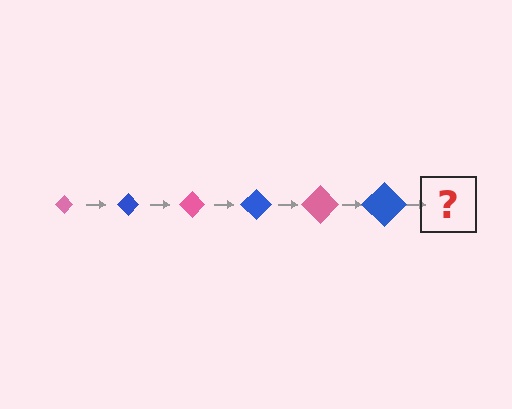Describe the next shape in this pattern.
It should be a pink diamond, larger than the previous one.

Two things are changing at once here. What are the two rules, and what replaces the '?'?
The two rules are that the diamond grows larger each step and the color cycles through pink and blue. The '?' should be a pink diamond, larger than the previous one.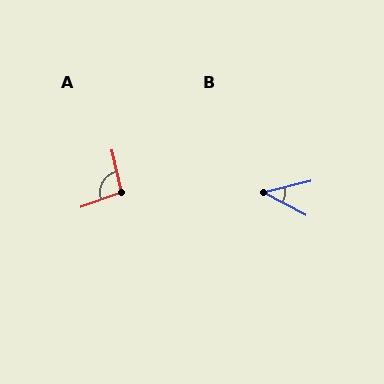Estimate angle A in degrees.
Approximately 97 degrees.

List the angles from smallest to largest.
B (42°), A (97°).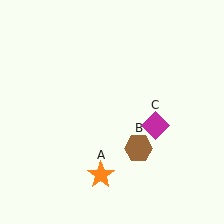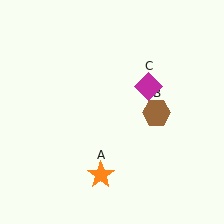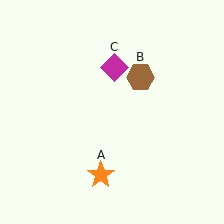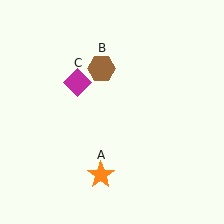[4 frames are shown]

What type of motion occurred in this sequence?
The brown hexagon (object B), magenta diamond (object C) rotated counterclockwise around the center of the scene.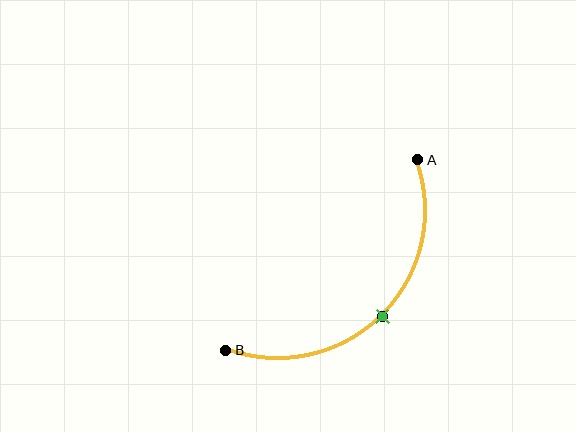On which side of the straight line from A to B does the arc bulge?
The arc bulges below and to the right of the straight line connecting A and B.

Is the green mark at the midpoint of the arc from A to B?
Yes. The green mark lies on the arc at equal arc-length from both A and B — it is the arc midpoint.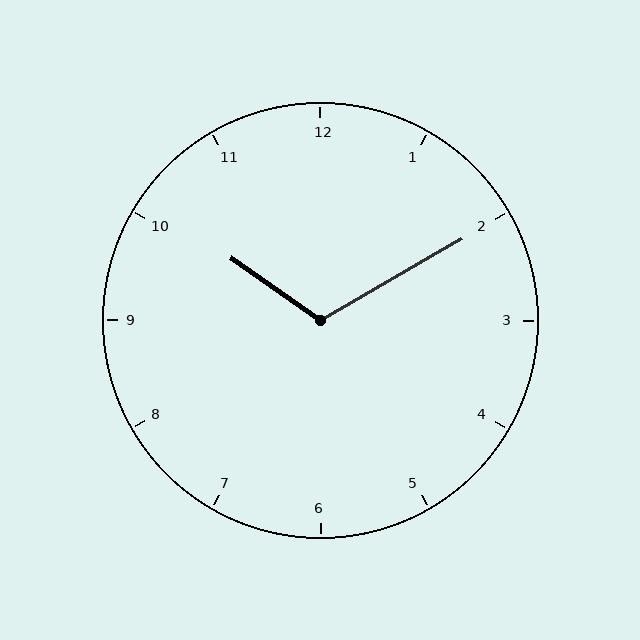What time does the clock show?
10:10.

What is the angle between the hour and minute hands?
Approximately 115 degrees.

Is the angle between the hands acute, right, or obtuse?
It is obtuse.